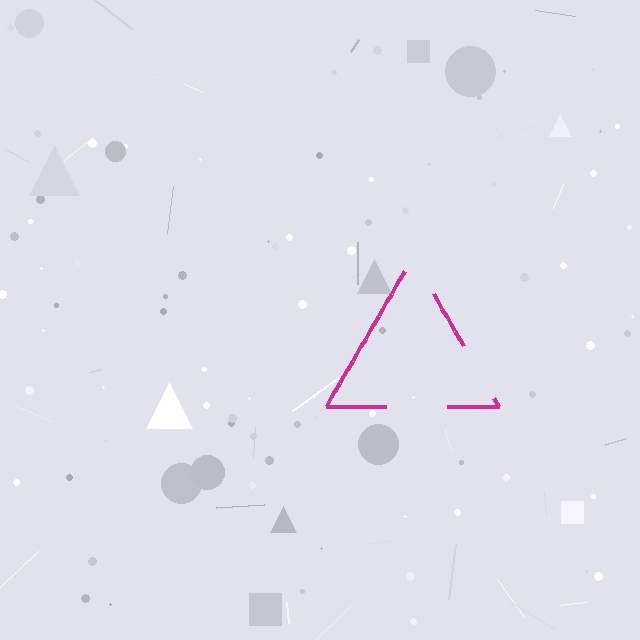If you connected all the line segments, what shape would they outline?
They would outline a triangle.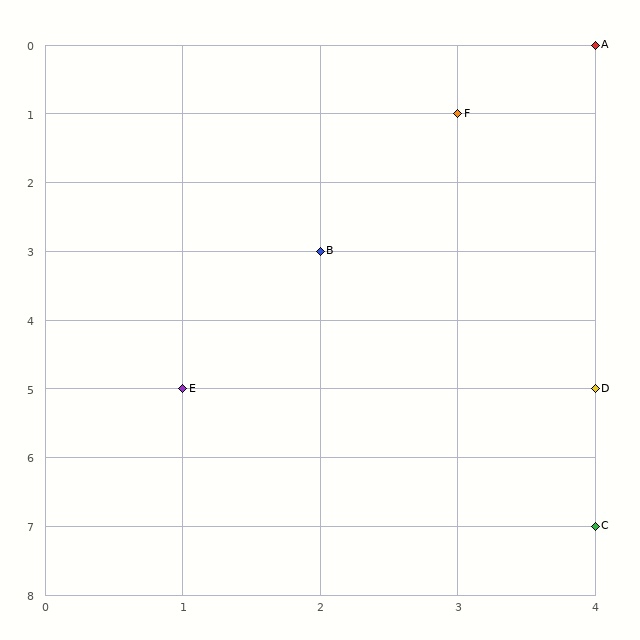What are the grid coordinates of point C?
Point C is at grid coordinates (4, 7).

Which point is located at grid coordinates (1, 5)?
Point E is at (1, 5).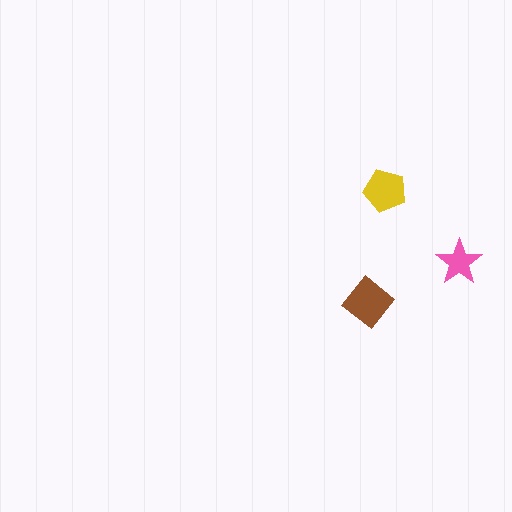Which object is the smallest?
The pink star.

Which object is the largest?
The brown diamond.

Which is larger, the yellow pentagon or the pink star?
The yellow pentagon.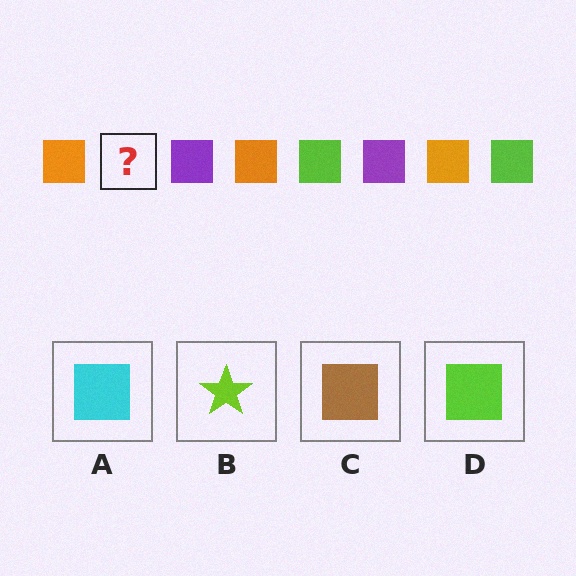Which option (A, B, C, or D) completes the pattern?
D.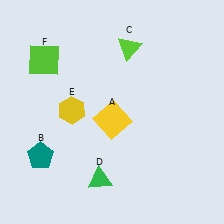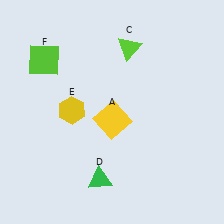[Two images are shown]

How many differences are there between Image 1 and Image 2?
There is 1 difference between the two images.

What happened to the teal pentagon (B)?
The teal pentagon (B) was removed in Image 2. It was in the bottom-left area of Image 1.